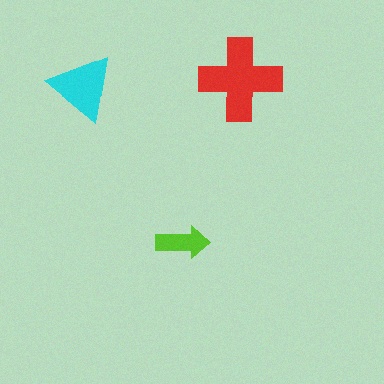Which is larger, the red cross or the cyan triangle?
The red cross.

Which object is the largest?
The red cross.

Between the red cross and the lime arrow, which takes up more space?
The red cross.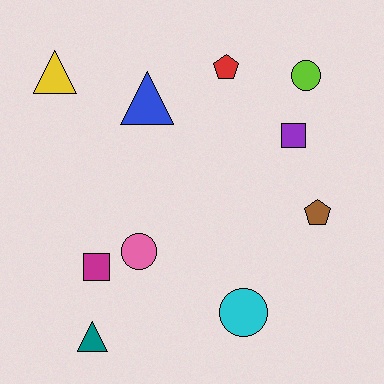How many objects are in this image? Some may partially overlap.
There are 10 objects.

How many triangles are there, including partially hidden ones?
There are 3 triangles.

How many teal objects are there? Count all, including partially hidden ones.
There is 1 teal object.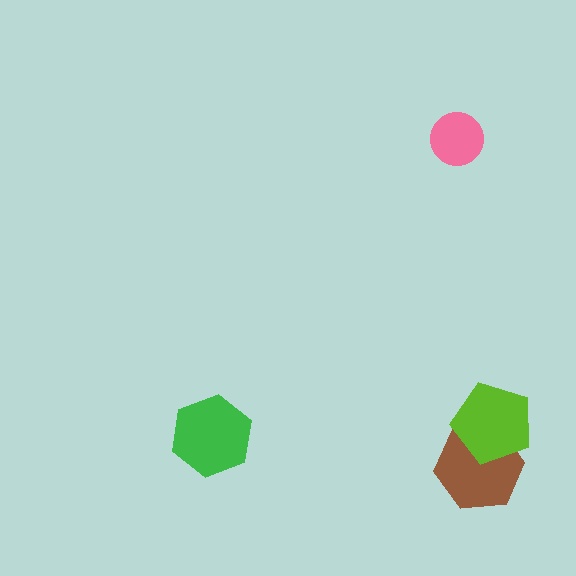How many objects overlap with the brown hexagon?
1 object overlaps with the brown hexagon.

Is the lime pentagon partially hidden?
No, no other shape covers it.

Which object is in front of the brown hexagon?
The lime pentagon is in front of the brown hexagon.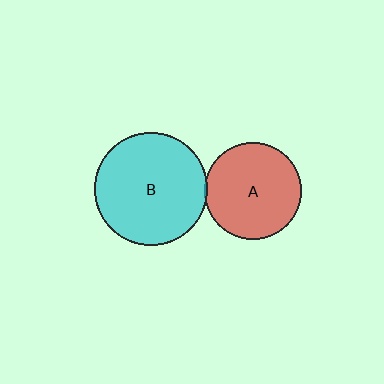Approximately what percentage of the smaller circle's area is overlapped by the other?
Approximately 5%.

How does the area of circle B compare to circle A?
Approximately 1.4 times.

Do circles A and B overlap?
Yes.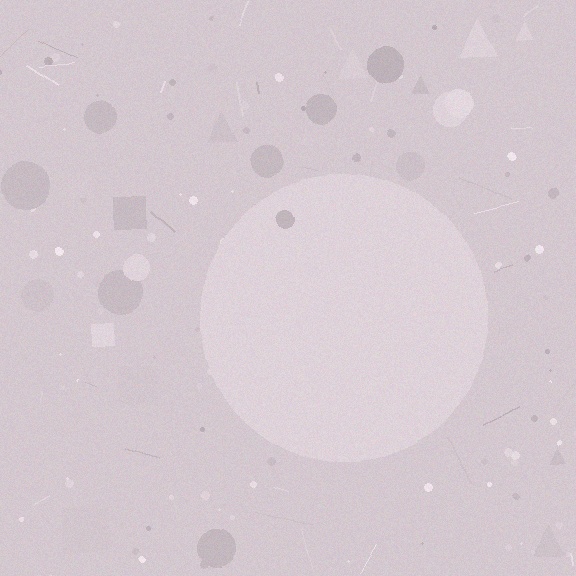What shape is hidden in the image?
A circle is hidden in the image.